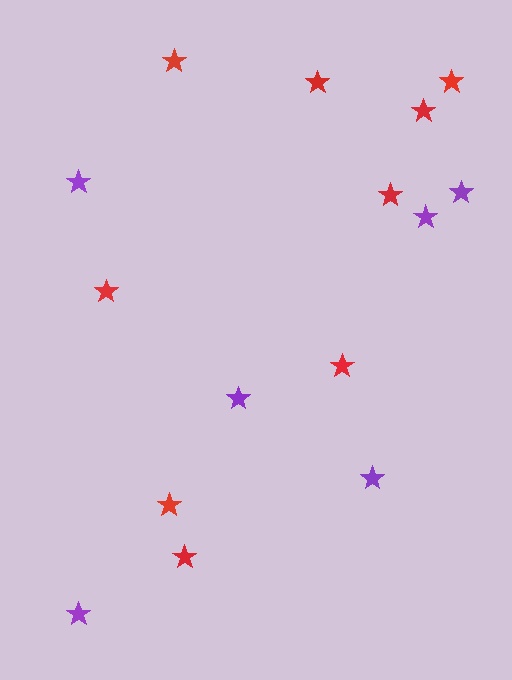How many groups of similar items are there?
There are 2 groups: one group of red stars (9) and one group of purple stars (6).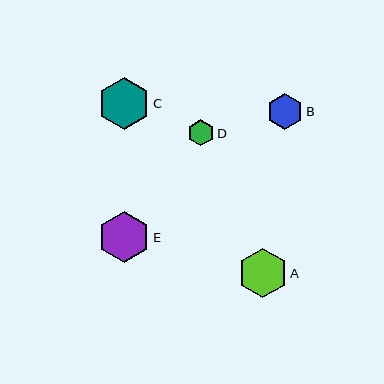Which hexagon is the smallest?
Hexagon D is the smallest with a size of approximately 26 pixels.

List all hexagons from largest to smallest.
From largest to smallest: C, E, A, B, D.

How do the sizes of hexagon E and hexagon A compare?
Hexagon E and hexagon A are approximately the same size.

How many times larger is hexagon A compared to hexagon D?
Hexagon A is approximately 1.9 times the size of hexagon D.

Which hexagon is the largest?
Hexagon C is the largest with a size of approximately 52 pixels.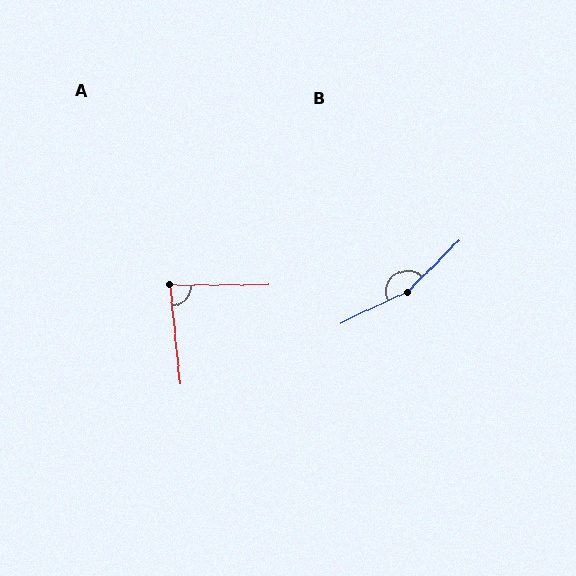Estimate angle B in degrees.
Approximately 160 degrees.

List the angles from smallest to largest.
A (84°), B (160°).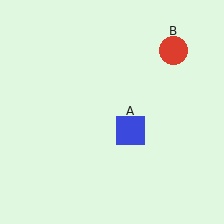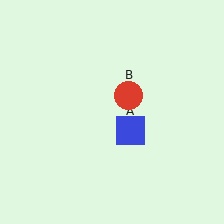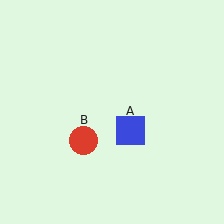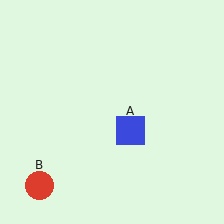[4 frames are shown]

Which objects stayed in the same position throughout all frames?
Blue square (object A) remained stationary.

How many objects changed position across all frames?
1 object changed position: red circle (object B).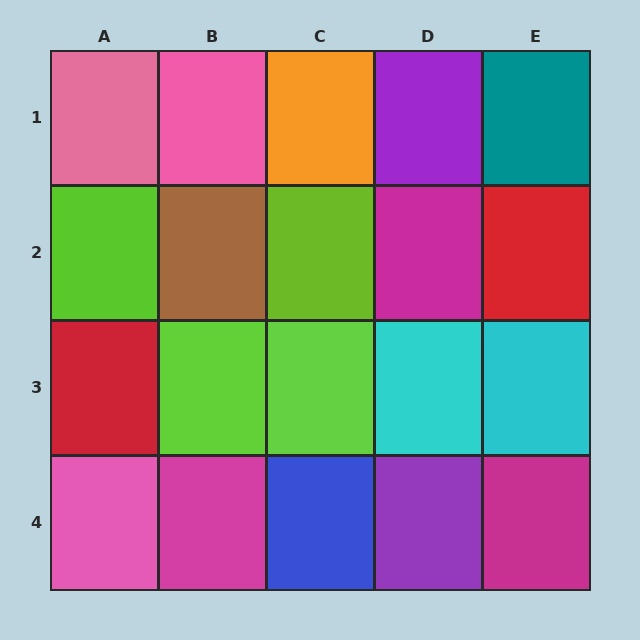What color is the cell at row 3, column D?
Cyan.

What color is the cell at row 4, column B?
Magenta.